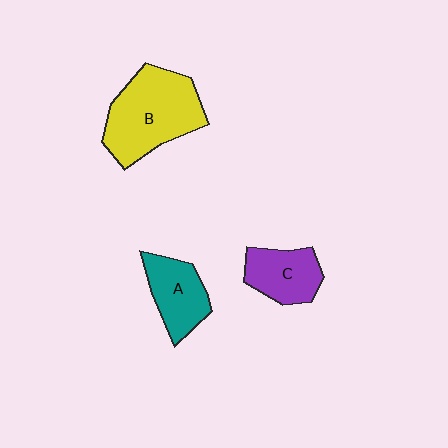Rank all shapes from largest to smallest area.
From largest to smallest: B (yellow), A (teal), C (purple).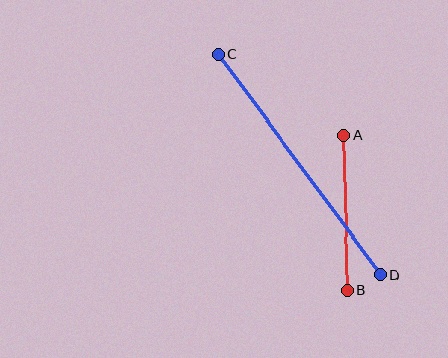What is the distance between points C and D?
The distance is approximately 274 pixels.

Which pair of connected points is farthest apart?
Points C and D are farthest apart.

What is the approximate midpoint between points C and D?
The midpoint is at approximately (299, 165) pixels.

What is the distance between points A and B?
The distance is approximately 155 pixels.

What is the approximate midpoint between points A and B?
The midpoint is at approximately (346, 213) pixels.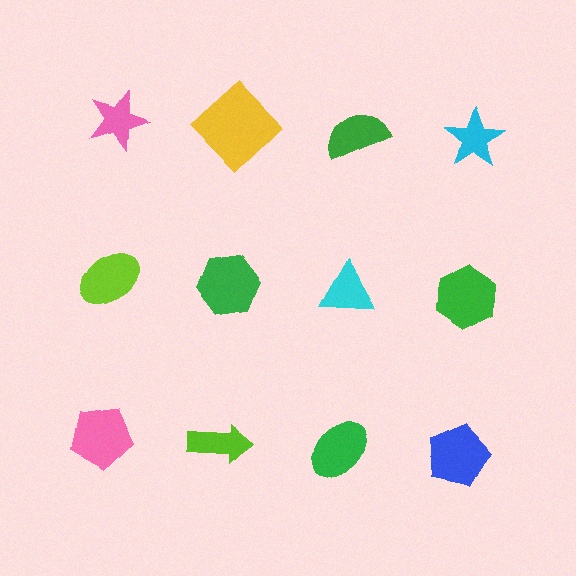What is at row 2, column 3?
A cyan triangle.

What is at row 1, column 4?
A cyan star.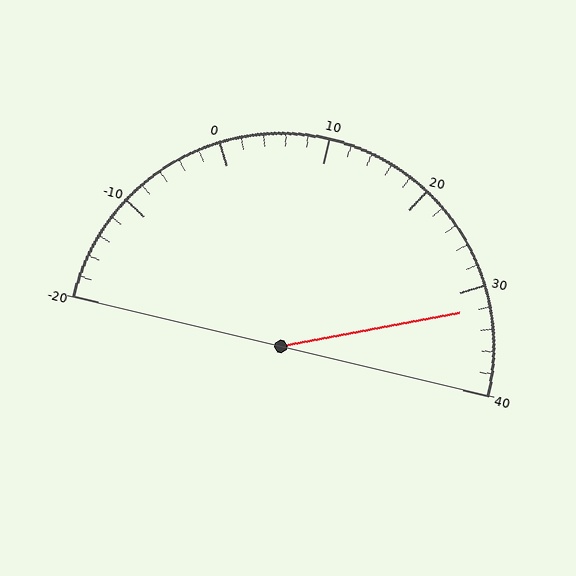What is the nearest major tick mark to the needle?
The nearest major tick mark is 30.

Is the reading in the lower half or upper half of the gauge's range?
The reading is in the upper half of the range (-20 to 40).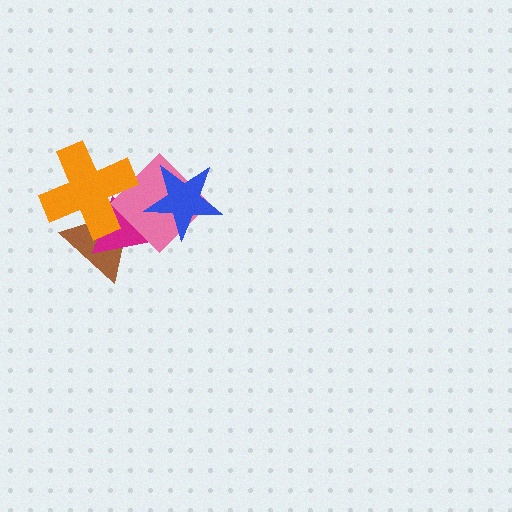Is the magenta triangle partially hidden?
Yes, it is partially covered by another shape.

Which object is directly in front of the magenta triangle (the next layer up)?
The pink diamond is directly in front of the magenta triangle.